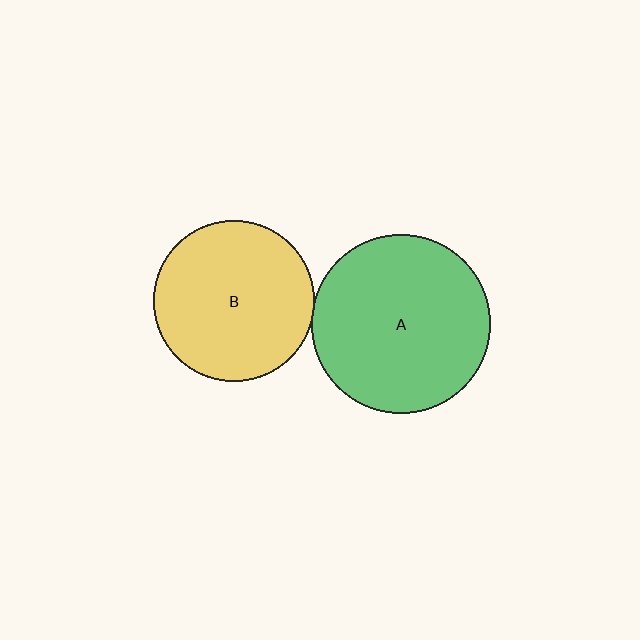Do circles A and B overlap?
Yes.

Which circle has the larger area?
Circle A (green).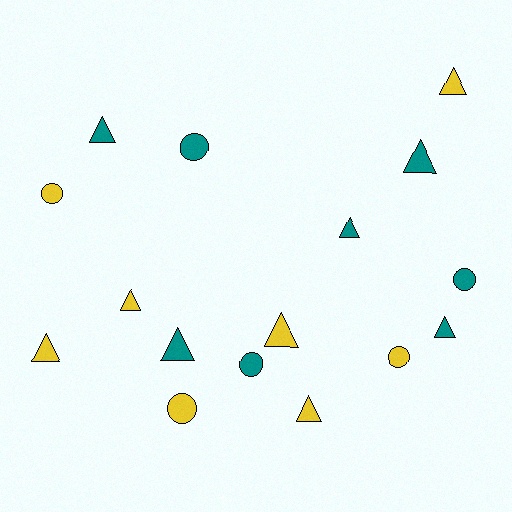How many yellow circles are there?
There are 3 yellow circles.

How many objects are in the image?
There are 16 objects.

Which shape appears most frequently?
Triangle, with 10 objects.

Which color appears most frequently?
Yellow, with 8 objects.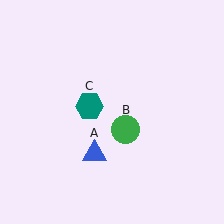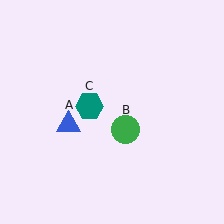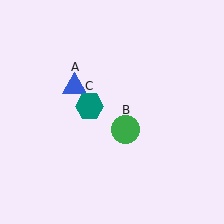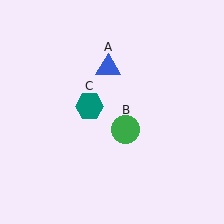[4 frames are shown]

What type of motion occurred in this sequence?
The blue triangle (object A) rotated clockwise around the center of the scene.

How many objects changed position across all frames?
1 object changed position: blue triangle (object A).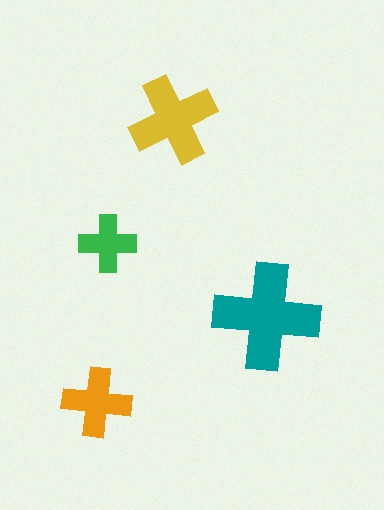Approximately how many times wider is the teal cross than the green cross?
About 2 times wider.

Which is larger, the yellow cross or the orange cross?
The yellow one.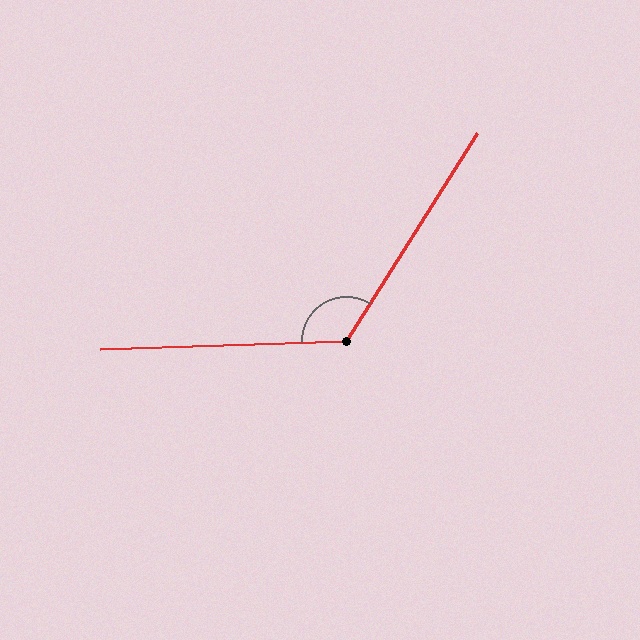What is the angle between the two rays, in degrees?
Approximately 124 degrees.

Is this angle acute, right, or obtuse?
It is obtuse.